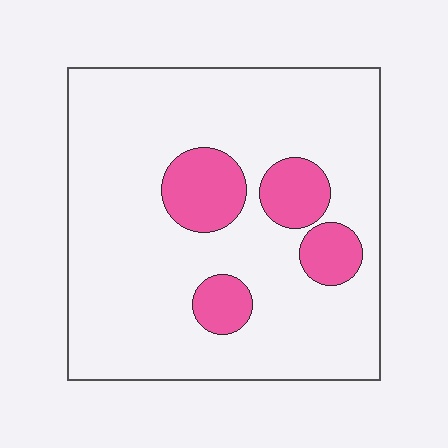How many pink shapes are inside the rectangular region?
4.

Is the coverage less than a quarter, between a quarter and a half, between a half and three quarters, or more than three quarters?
Less than a quarter.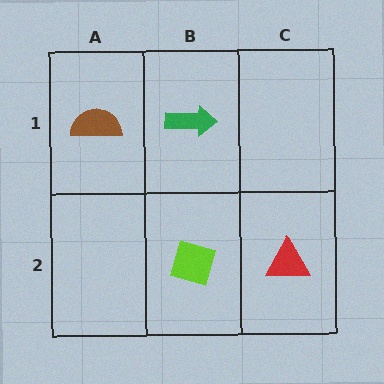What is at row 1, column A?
A brown semicircle.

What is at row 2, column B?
A lime diamond.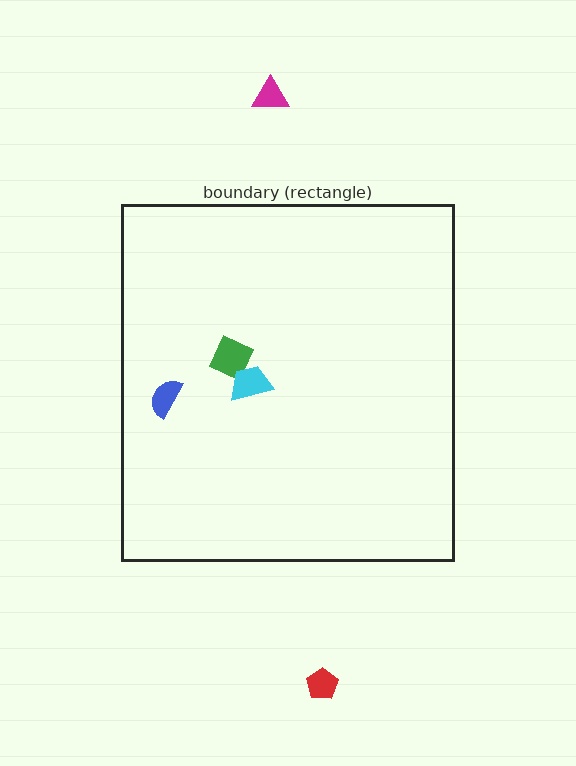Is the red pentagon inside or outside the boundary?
Outside.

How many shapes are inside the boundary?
3 inside, 2 outside.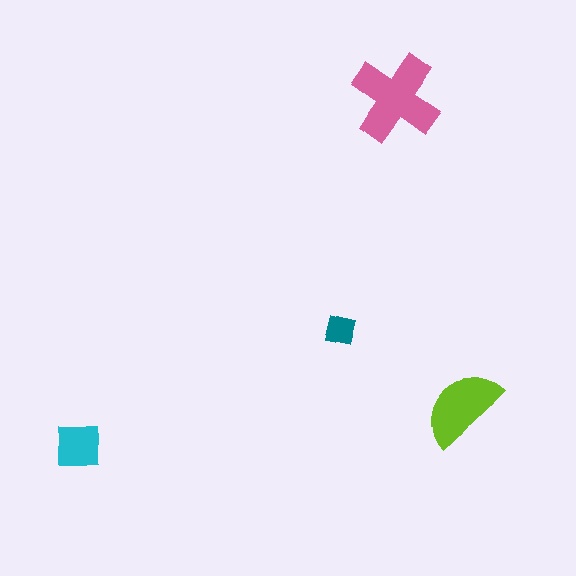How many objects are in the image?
There are 4 objects in the image.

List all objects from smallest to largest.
The teal square, the cyan square, the lime semicircle, the pink cross.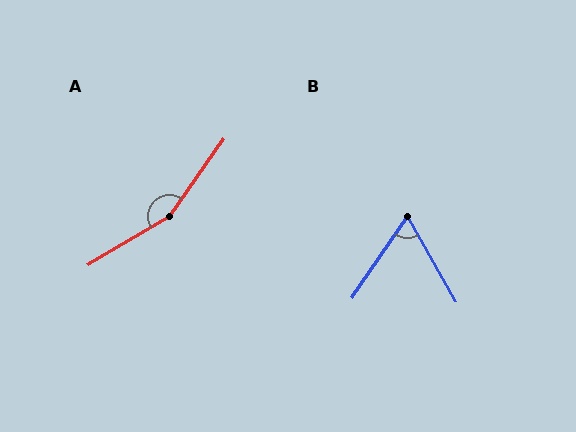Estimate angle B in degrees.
Approximately 64 degrees.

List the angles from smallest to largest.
B (64°), A (156°).